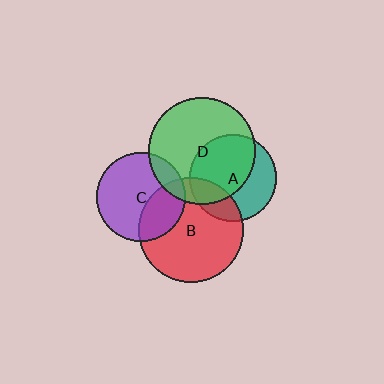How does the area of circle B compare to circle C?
Approximately 1.4 times.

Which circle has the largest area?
Circle D (green).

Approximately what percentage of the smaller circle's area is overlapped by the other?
Approximately 30%.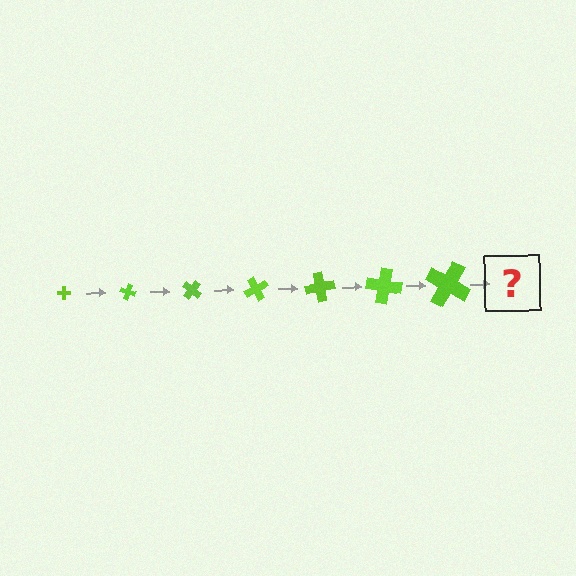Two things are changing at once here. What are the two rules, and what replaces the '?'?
The two rules are that the cross grows larger each step and it rotates 20 degrees each step. The '?' should be a cross, larger than the previous one and rotated 140 degrees from the start.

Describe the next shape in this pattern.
It should be a cross, larger than the previous one and rotated 140 degrees from the start.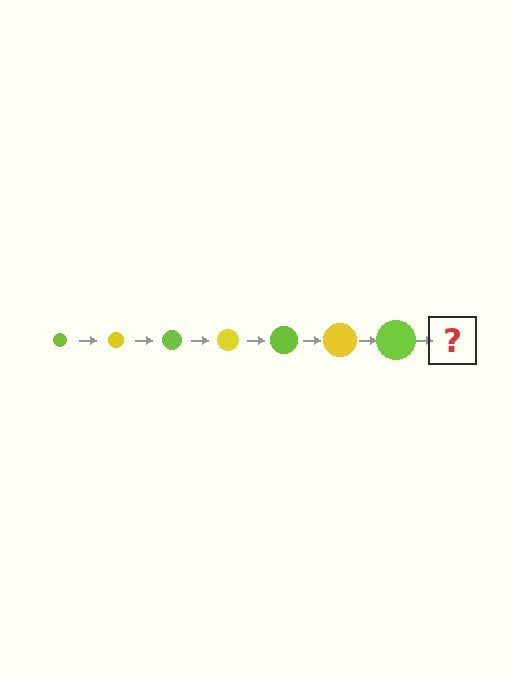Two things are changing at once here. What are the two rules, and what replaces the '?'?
The two rules are that the circle grows larger each step and the color cycles through lime and yellow. The '?' should be a yellow circle, larger than the previous one.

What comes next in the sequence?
The next element should be a yellow circle, larger than the previous one.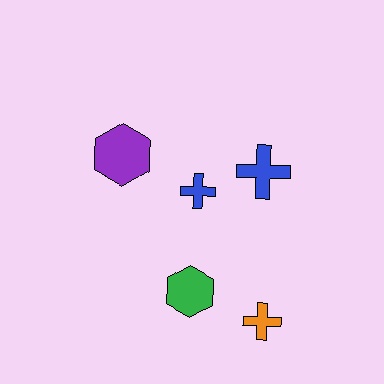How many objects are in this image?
There are 5 objects.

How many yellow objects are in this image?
There are no yellow objects.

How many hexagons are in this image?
There are 2 hexagons.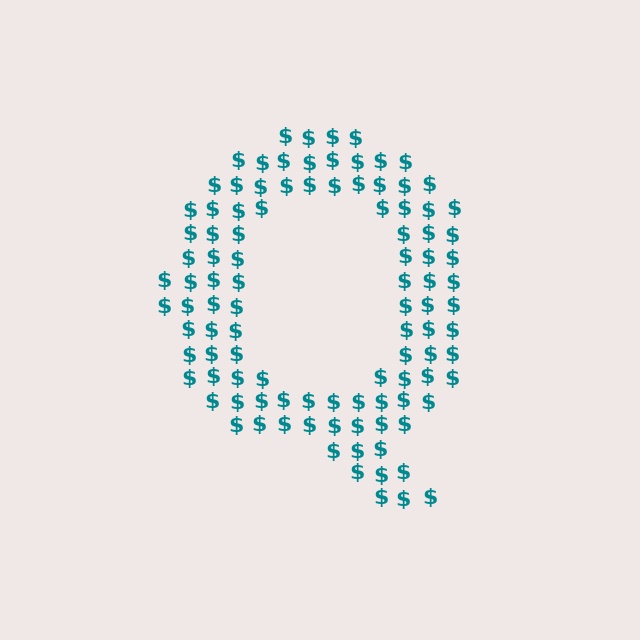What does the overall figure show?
The overall figure shows the letter Q.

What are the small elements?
The small elements are dollar signs.